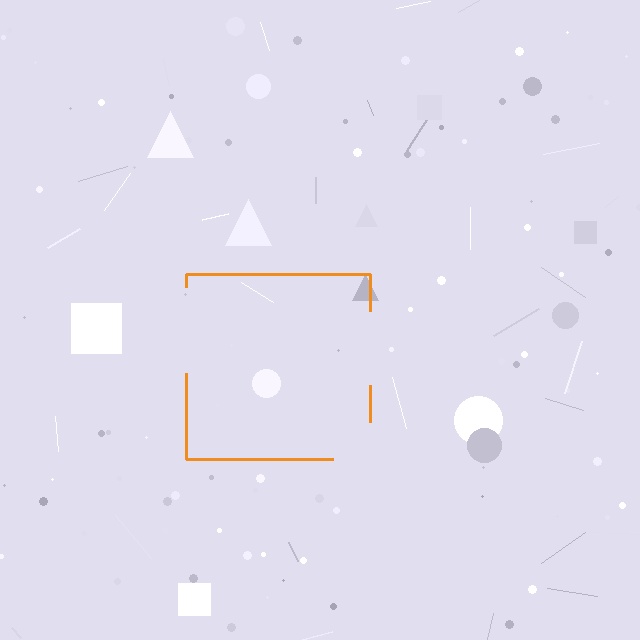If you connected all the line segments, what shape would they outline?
They would outline a square.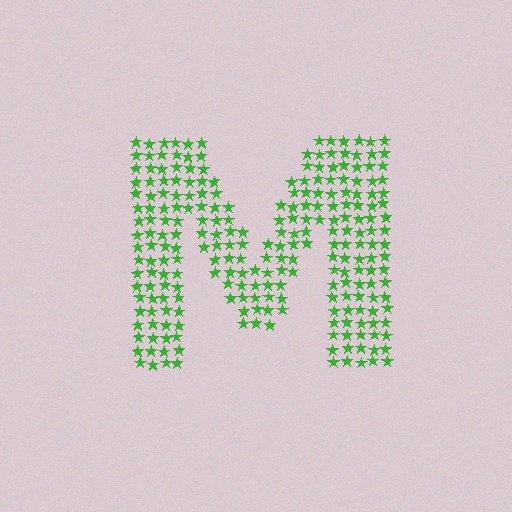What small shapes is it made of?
It is made of small stars.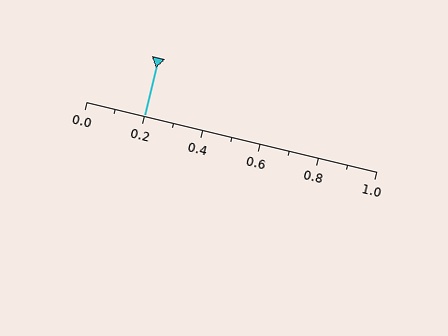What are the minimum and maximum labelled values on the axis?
The axis runs from 0.0 to 1.0.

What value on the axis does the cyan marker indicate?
The marker indicates approximately 0.2.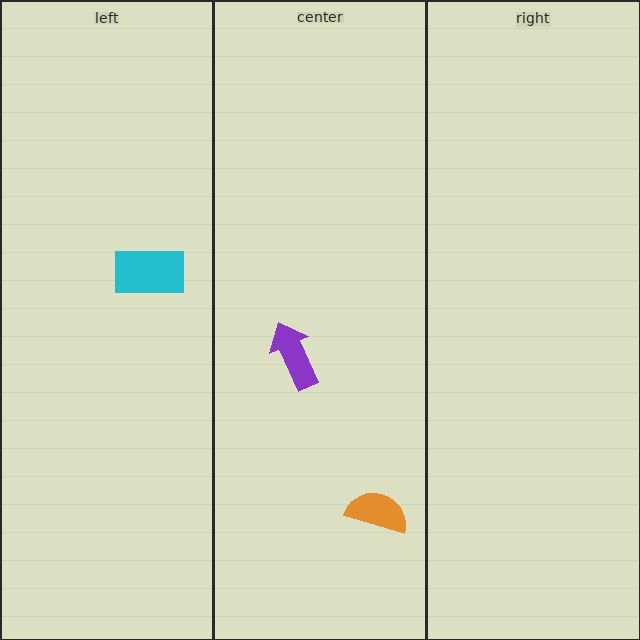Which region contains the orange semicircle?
The center region.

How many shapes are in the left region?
1.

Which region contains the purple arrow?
The center region.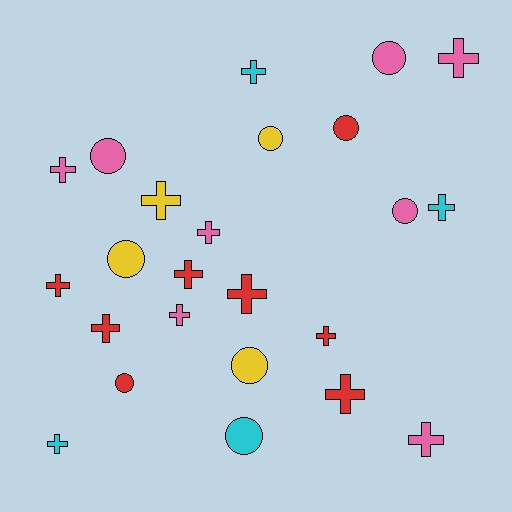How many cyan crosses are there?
There are 3 cyan crosses.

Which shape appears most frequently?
Cross, with 15 objects.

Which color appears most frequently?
Red, with 8 objects.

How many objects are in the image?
There are 24 objects.